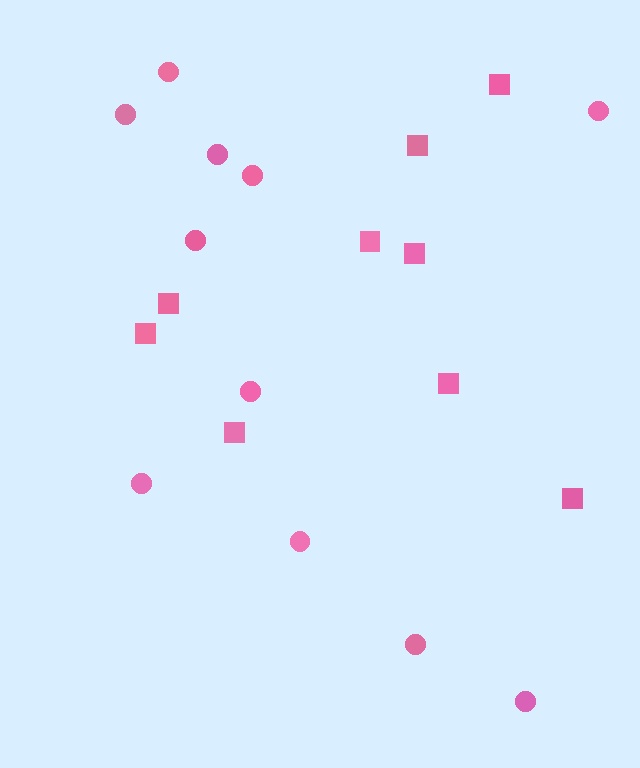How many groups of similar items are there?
There are 2 groups: one group of squares (9) and one group of circles (11).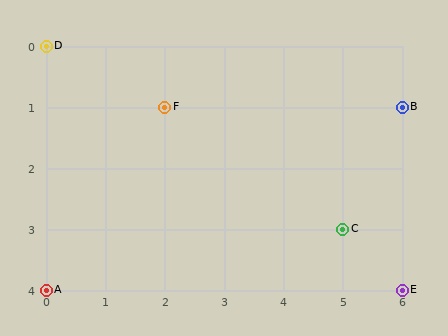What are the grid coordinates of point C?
Point C is at grid coordinates (5, 3).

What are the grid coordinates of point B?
Point B is at grid coordinates (6, 1).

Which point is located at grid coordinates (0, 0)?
Point D is at (0, 0).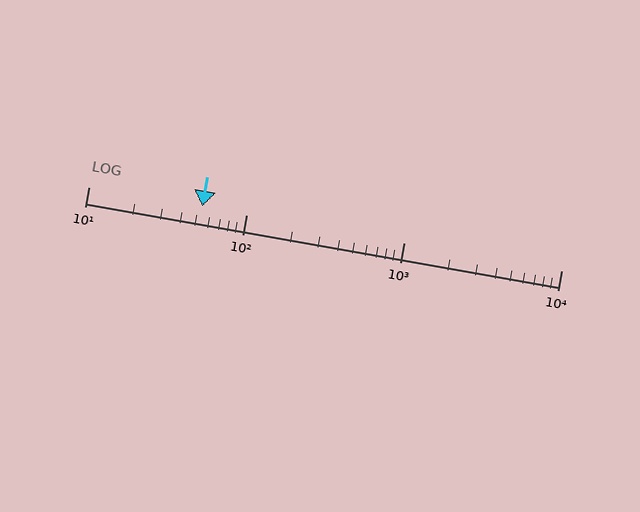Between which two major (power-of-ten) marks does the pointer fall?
The pointer is between 10 and 100.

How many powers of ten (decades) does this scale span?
The scale spans 3 decades, from 10 to 10000.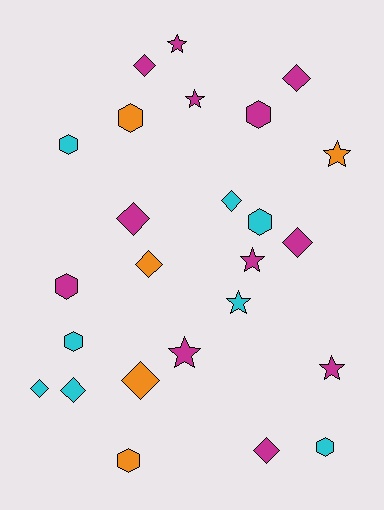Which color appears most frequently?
Magenta, with 12 objects.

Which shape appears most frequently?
Diamond, with 10 objects.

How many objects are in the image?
There are 25 objects.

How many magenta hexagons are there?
There are 2 magenta hexagons.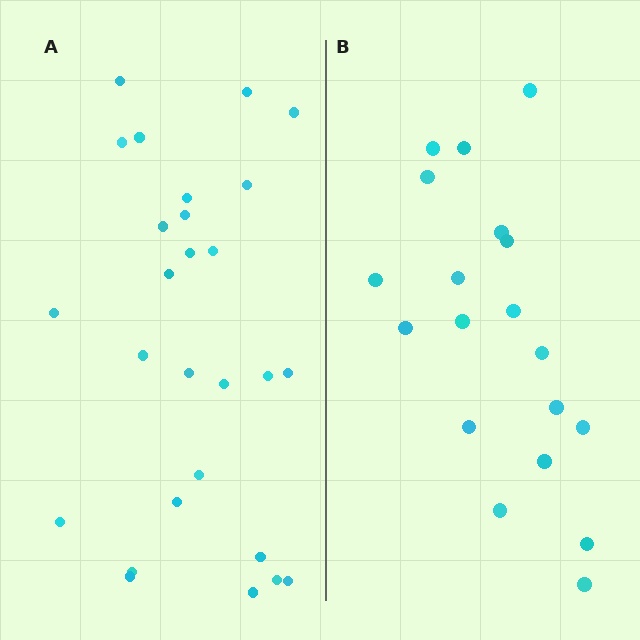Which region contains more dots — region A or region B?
Region A (the left region) has more dots.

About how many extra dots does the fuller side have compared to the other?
Region A has roughly 8 or so more dots than region B.